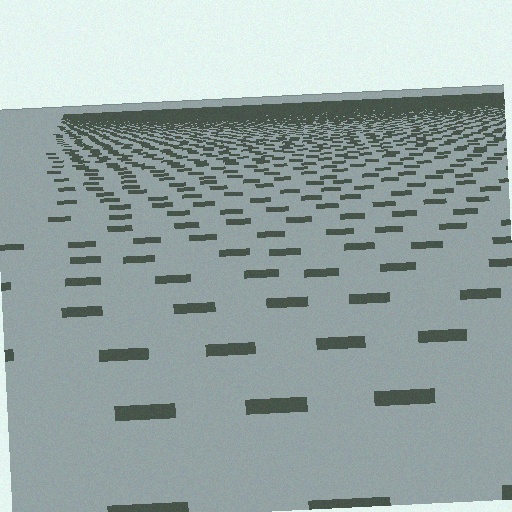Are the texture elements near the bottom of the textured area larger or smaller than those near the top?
Larger. Near the bottom, elements are closer to the viewer and appear at a bigger on-screen size.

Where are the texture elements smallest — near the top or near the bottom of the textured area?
Near the top.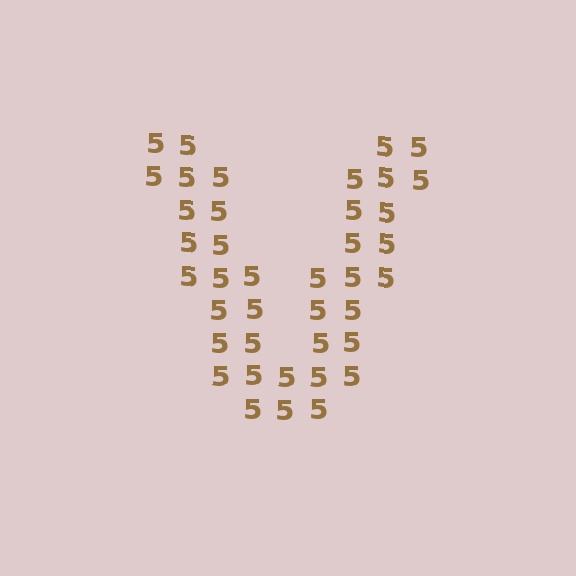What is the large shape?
The large shape is the letter V.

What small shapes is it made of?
It is made of small digit 5's.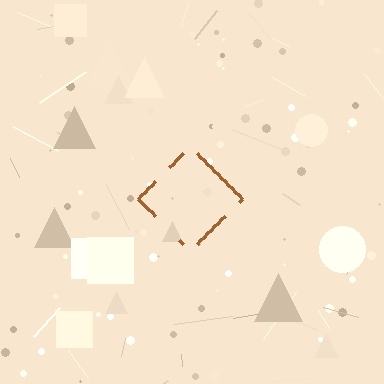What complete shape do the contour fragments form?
The contour fragments form a diamond.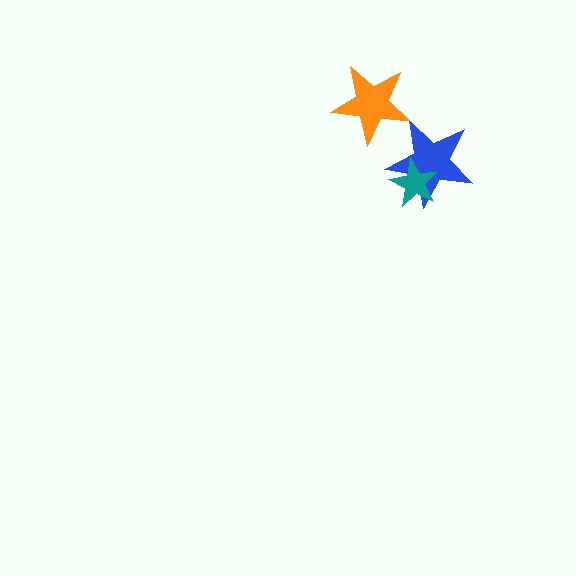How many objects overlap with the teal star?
1 object overlaps with the teal star.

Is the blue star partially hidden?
Yes, it is partially covered by another shape.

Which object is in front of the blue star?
The teal star is in front of the blue star.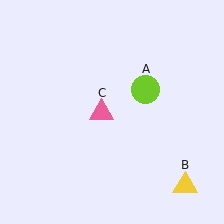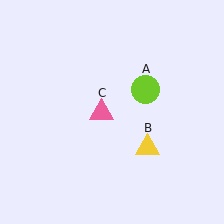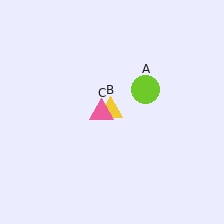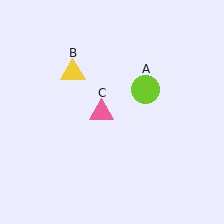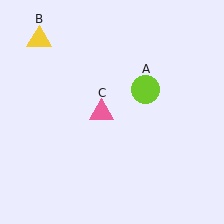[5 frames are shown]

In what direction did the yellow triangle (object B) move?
The yellow triangle (object B) moved up and to the left.